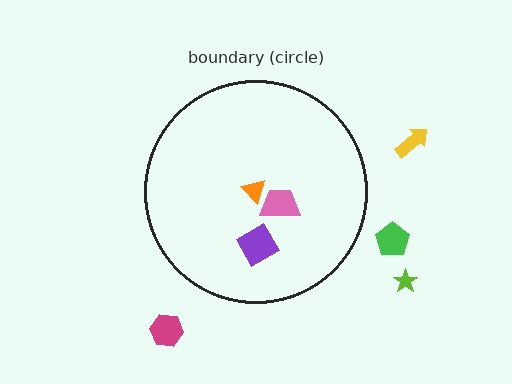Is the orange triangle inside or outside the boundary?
Inside.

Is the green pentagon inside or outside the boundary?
Outside.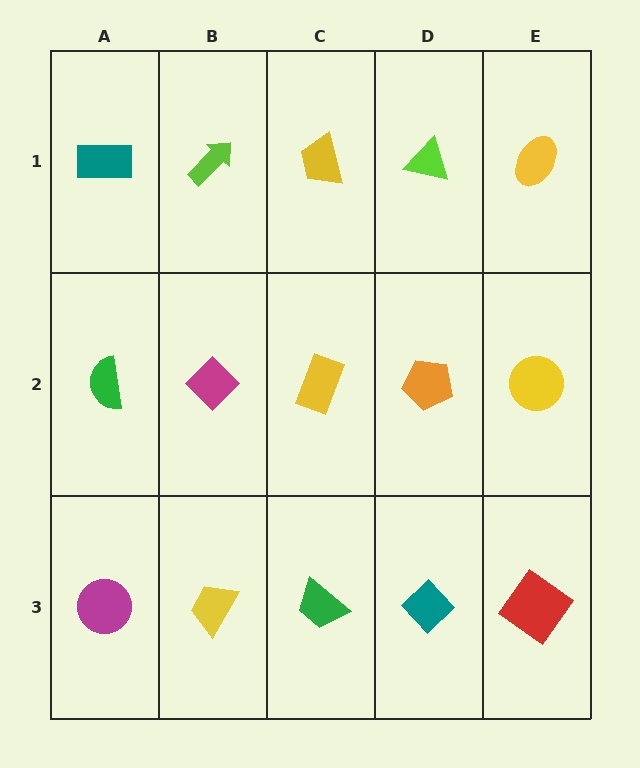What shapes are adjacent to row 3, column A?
A green semicircle (row 2, column A), a yellow trapezoid (row 3, column B).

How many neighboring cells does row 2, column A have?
3.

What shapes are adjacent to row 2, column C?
A yellow trapezoid (row 1, column C), a green trapezoid (row 3, column C), a magenta diamond (row 2, column B), an orange pentagon (row 2, column D).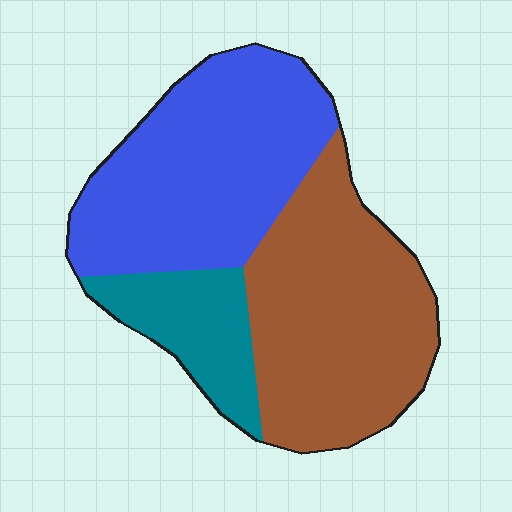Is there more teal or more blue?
Blue.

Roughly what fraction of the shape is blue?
Blue covers about 40% of the shape.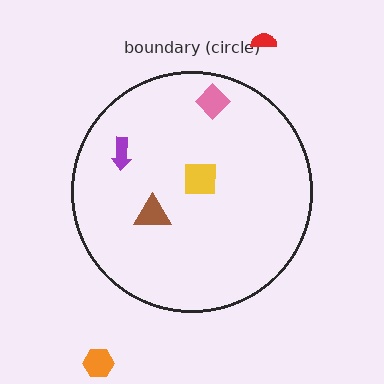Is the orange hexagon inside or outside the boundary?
Outside.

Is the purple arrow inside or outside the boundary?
Inside.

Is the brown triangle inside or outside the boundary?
Inside.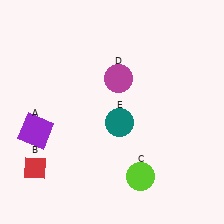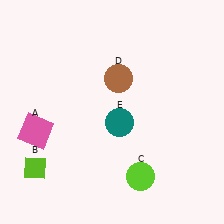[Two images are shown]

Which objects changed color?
A changed from purple to pink. B changed from red to lime. D changed from magenta to brown.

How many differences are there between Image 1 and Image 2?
There are 3 differences between the two images.